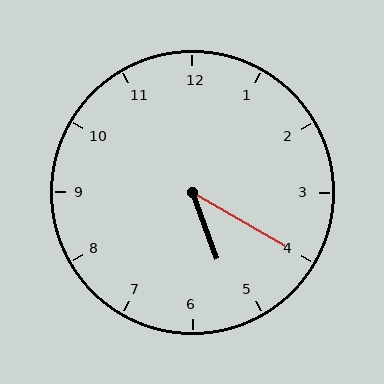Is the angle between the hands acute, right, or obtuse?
It is acute.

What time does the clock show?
5:20.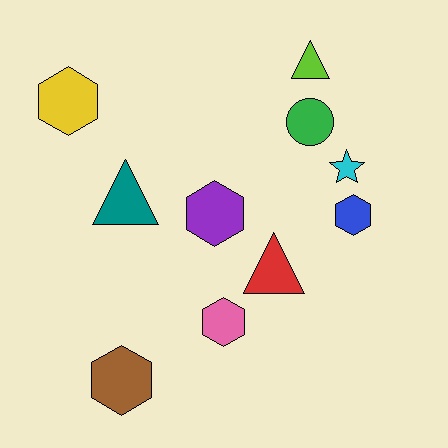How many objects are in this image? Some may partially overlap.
There are 10 objects.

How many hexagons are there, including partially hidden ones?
There are 5 hexagons.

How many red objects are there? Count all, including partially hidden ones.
There is 1 red object.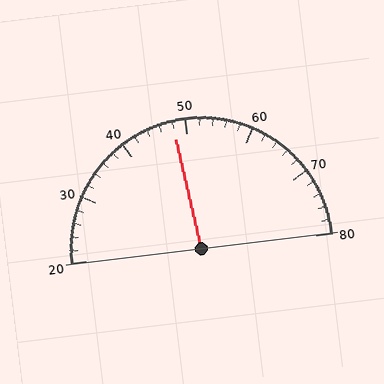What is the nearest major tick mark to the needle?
The nearest major tick mark is 50.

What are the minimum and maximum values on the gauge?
The gauge ranges from 20 to 80.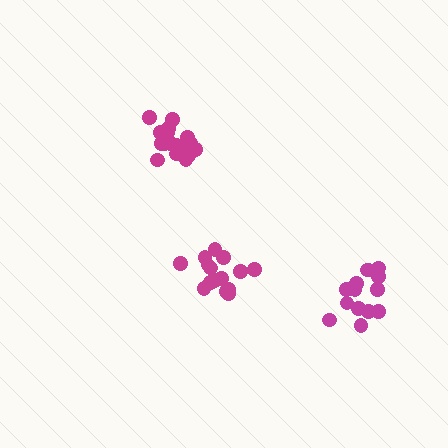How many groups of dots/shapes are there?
There are 3 groups.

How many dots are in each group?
Group 1: 17 dots, Group 2: 15 dots, Group 3: 15 dots (47 total).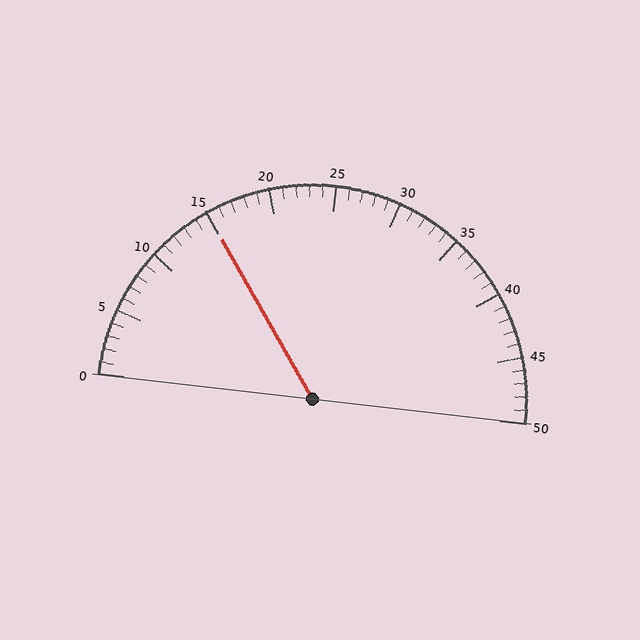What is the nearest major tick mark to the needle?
The nearest major tick mark is 15.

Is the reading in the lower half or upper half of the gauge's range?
The reading is in the lower half of the range (0 to 50).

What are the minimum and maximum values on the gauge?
The gauge ranges from 0 to 50.